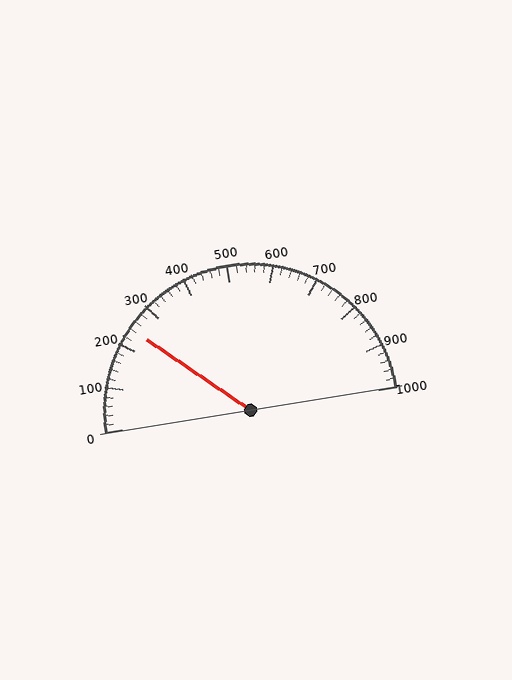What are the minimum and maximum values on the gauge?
The gauge ranges from 0 to 1000.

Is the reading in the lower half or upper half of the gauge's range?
The reading is in the lower half of the range (0 to 1000).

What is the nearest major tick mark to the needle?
The nearest major tick mark is 200.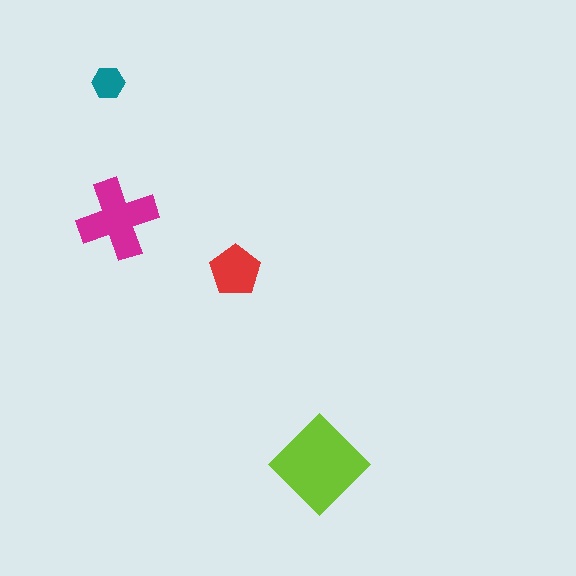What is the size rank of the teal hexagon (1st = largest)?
4th.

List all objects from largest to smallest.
The lime diamond, the magenta cross, the red pentagon, the teal hexagon.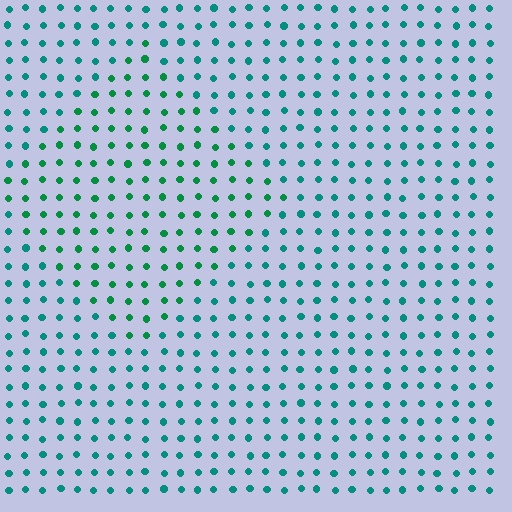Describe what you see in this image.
The image is filled with small teal elements in a uniform arrangement. A diamond-shaped region is visible where the elements are tinted to a slightly different hue, forming a subtle color boundary.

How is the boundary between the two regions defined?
The boundary is defined purely by a slight shift in hue (about 27 degrees). Spacing, size, and orientation are identical on both sides.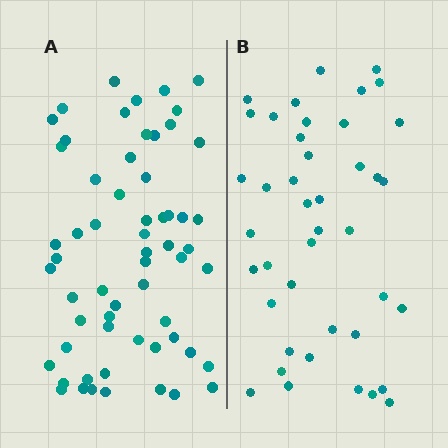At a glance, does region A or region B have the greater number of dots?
Region A (the left region) has more dots.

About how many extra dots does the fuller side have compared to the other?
Region A has approximately 20 more dots than region B.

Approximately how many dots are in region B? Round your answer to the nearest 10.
About 40 dots. (The exact count is 42, which rounds to 40.)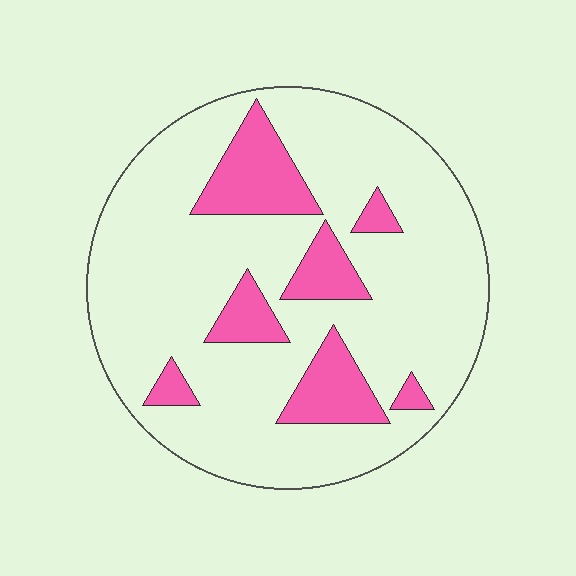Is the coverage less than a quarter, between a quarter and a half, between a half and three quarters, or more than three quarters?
Less than a quarter.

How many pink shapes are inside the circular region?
7.